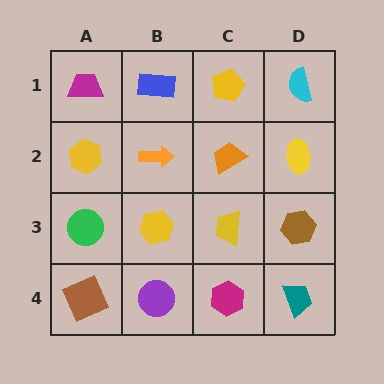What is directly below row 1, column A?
A yellow hexagon.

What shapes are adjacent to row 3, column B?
An orange arrow (row 2, column B), a purple circle (row 4, column B), a green circle (row 3, column A), a yellow trapezoid (row 3, column C).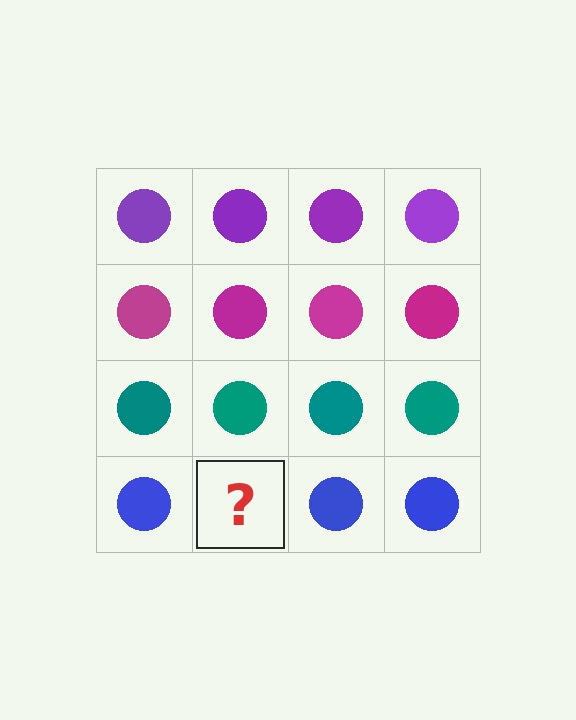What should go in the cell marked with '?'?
The missing cell should contain a blue circle.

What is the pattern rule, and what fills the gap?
The rule is that each row has a consistent color. The gap should be filled with a blue circle.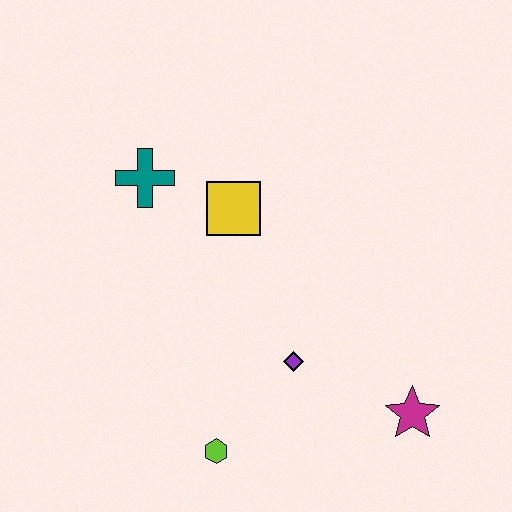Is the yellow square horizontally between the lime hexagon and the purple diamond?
Yes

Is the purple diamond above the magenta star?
Yes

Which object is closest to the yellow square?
The teal cross is closest to the yellow square.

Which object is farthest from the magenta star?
The teal cross is farthest from the magenta star.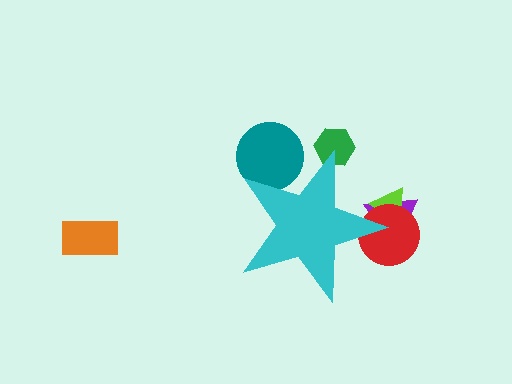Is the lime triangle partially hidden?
Yes, the lime triangle is partially hidden behind the cyan star.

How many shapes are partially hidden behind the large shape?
5 shapes are partially hidden.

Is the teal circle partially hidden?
Yes, the teal circle is partially hidden behind the cyan star.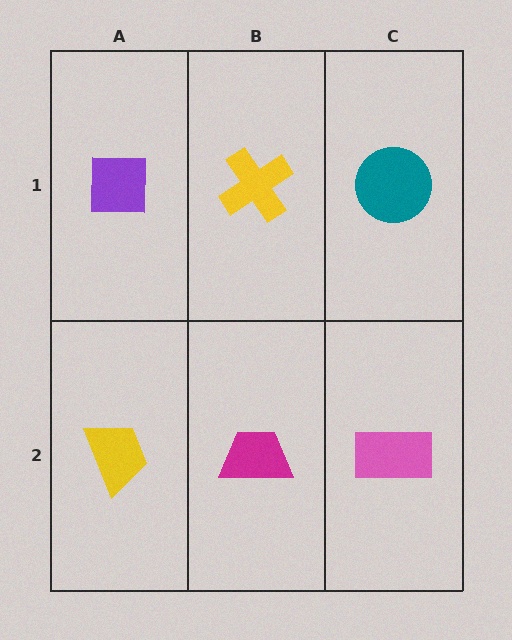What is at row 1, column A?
A purple square.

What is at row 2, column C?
A pink rectangle.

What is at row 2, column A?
A yellow trapezoid.